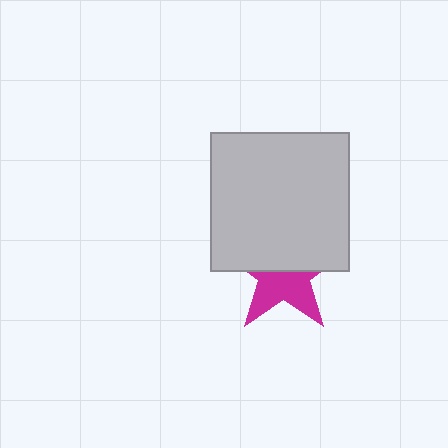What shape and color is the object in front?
The object in front is a light gray square.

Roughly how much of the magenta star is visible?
About half of it is visible (roughly 48%).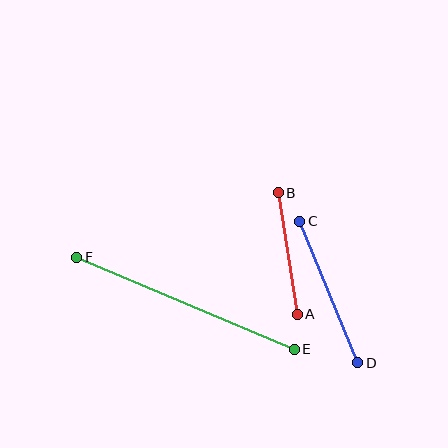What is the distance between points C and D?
The distance is approximately 153 pixels.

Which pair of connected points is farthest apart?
Points E and F are farthest apart.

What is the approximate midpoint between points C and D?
The midpoint is at approximately (329, 292) pixels.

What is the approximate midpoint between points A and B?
The midpoint is at approximately (288, 254) pixels.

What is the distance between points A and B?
The distance is approximately 123 pixels.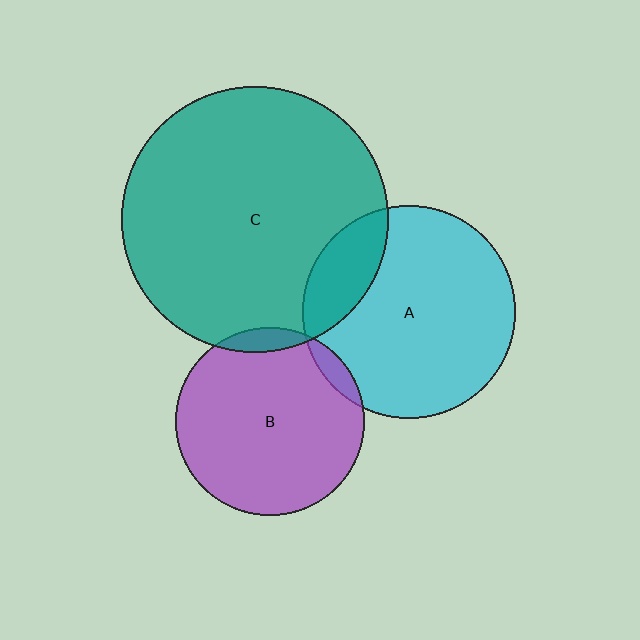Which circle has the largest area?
Circle C (teal).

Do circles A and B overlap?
Yes.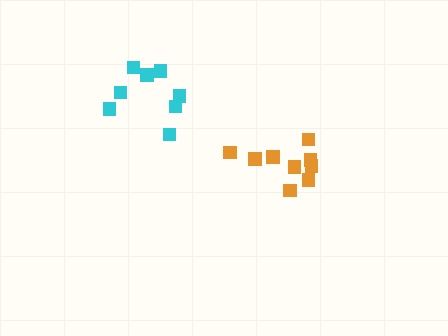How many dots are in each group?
Group 1: 8 dots, Group 2: 9 dots (17 total).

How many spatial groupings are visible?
There are 2 spatial groupings.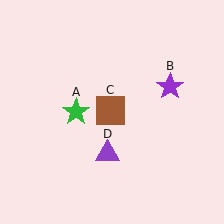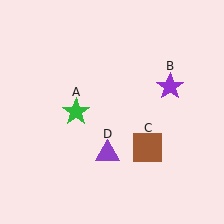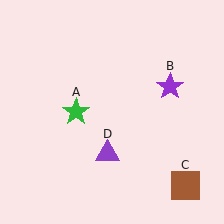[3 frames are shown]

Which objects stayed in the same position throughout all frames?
Green star (object A) and purple star (object B) and purple triangle (object D) remained stationary.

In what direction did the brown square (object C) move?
The brown square (object C) moved down and to the right.